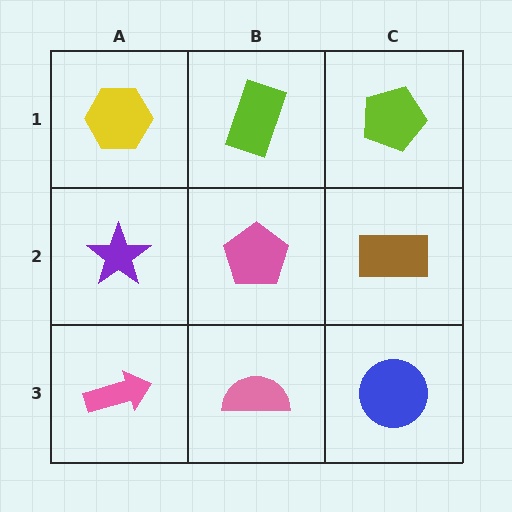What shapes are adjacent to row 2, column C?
A lime pentagon (row 1, column C), a blue circle (row 3, column C), a pink pentagon (row 2, column B).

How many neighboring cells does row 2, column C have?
3.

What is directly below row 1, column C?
A brown rectangle.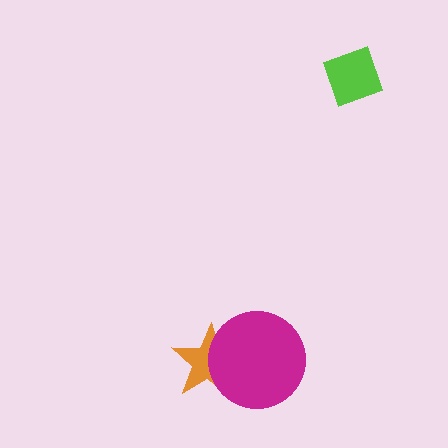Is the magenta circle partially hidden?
No, no other shape covers it.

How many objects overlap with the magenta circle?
1 object overlaps with the magenta circle.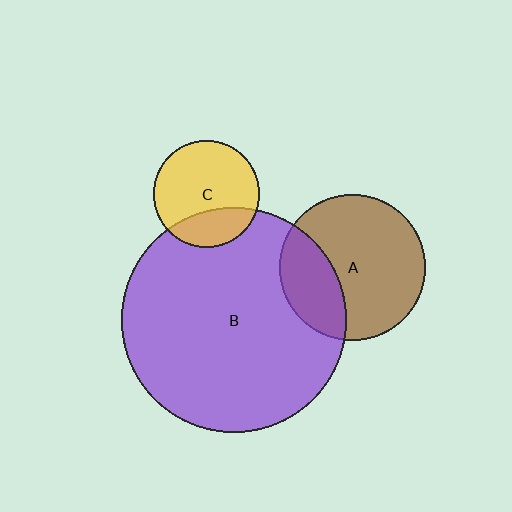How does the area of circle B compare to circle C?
Approximately 4.4 times.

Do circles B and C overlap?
Yes.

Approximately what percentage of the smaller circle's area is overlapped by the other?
Approximately 25%.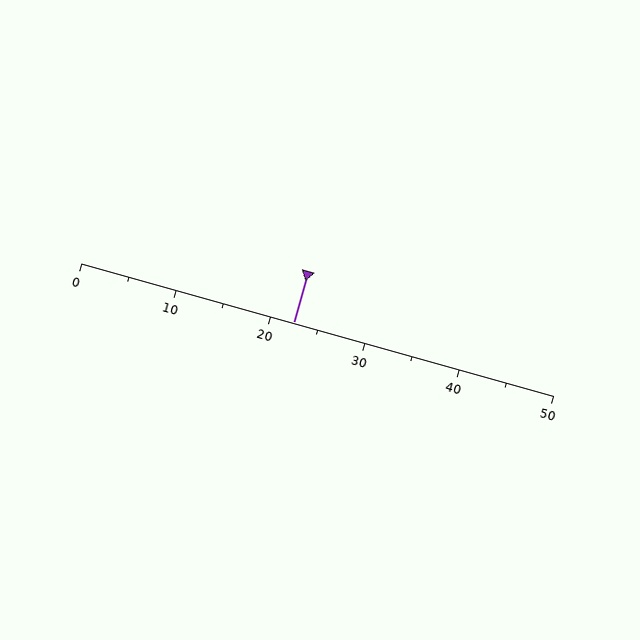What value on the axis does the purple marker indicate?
The marker indicates approximately 22.5.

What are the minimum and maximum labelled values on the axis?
The axis runs from 0 to 50.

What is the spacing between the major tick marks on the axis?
The major ticks are spaced 10 apart.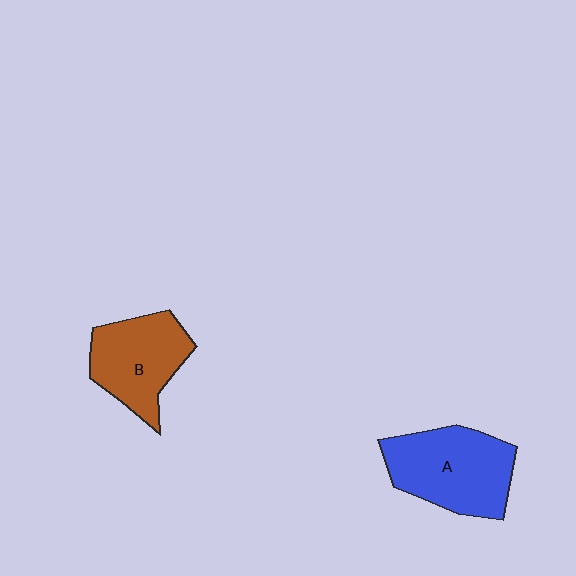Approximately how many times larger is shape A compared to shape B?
Approximately 1.2 times.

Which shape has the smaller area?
Shape B (brown).